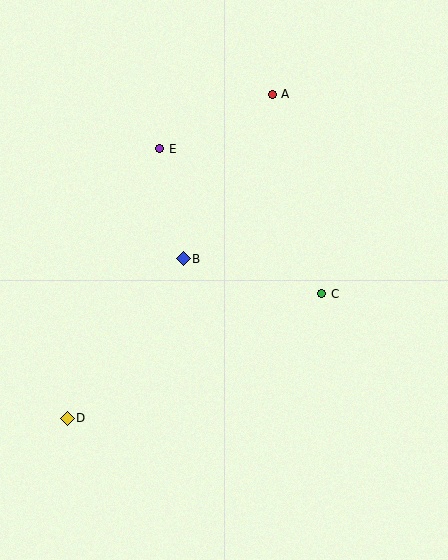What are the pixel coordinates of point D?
Point D is at (67, 418).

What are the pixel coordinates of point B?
Point B is at (183, 259).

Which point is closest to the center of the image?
Point B at (183, 259) is closest to the center.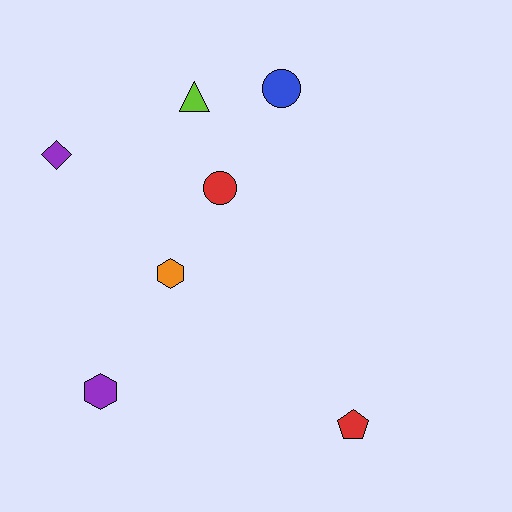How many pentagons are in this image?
There is 1 pentagon.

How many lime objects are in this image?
There is 1 lime object.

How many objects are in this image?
There are 7 objects.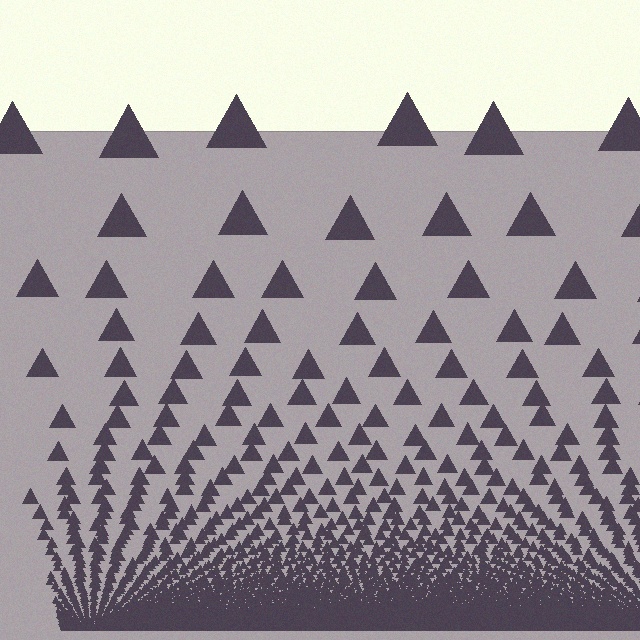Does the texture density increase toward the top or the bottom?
Density increases toward the bottom.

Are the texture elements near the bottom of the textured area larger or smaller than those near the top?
Smaller. The gradient is inverted — elements near the bottom are smaller and denser.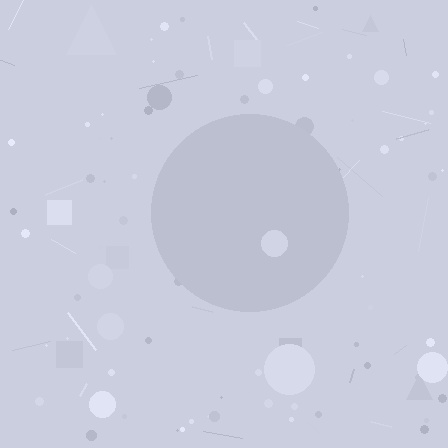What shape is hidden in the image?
A circle is hidden in the image.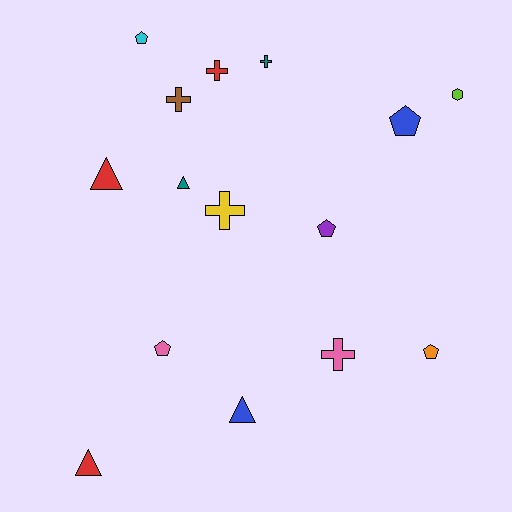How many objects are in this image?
There are 15 objects.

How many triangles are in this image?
There are 4 triangles.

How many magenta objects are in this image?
There are no magenta objects.